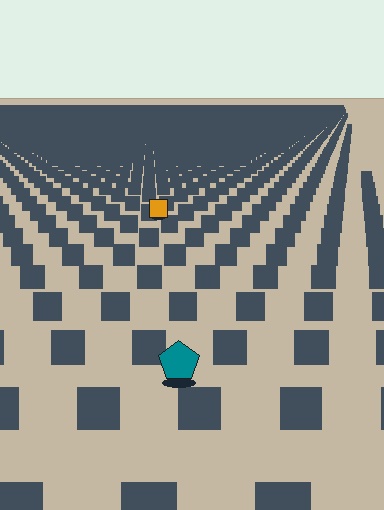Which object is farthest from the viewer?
The orange square is farthest from the viewer. It appears smaller and the ground texture around it is denser.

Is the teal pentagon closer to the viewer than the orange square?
Yes. The teal pentagon is closer — you can tell from the texture gradient: the ground texture is coarser near it.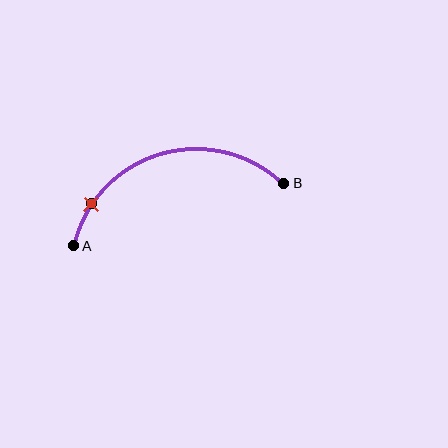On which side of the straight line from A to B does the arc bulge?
The arc bulges above the straight line connecting A and B.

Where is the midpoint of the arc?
The arc midpoint is the point on the curve farthest from the straight line joining A and B. It sits above that line.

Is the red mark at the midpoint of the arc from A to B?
No. The red mark lies on the arc but is closer to endpoint A. The arc midpoint would be at the point on the curve equidistant along the arc from both A and B.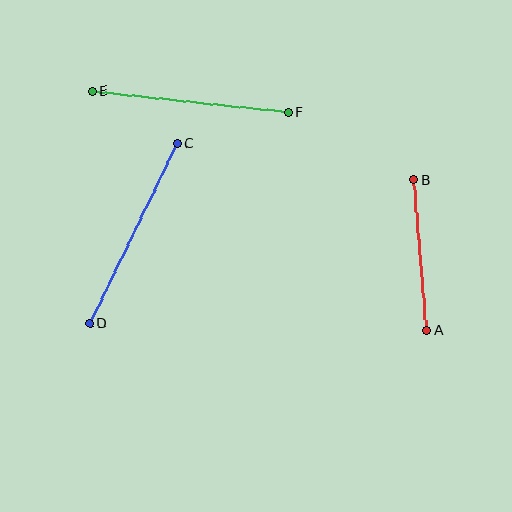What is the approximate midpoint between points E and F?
The midpoint is at approximately (190, 102) pixels.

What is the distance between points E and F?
The distance is approximately 197 pixels.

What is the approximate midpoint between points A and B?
The midpoint is at approximately (420, 255) pixels.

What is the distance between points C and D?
The distance is approximately 200 pixels.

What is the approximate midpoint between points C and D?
The midpoint is at approximately (133, 234) pixels.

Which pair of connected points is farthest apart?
Points C and D are farthest apart.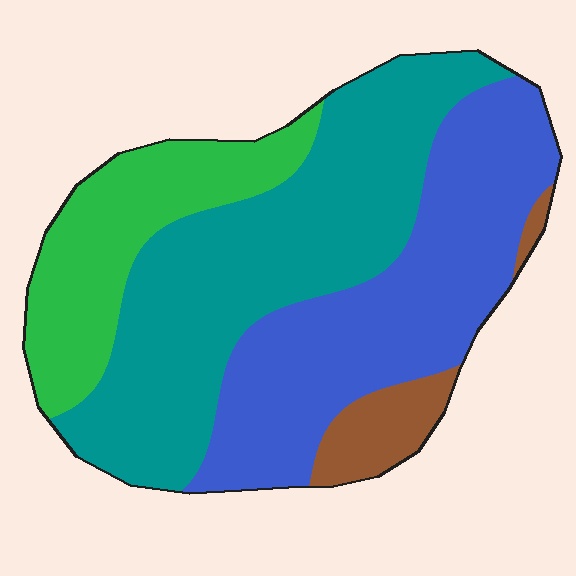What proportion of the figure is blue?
Blue covers about 35% of the figure.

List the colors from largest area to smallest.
From largest to smallest: teal, blue, green, brown.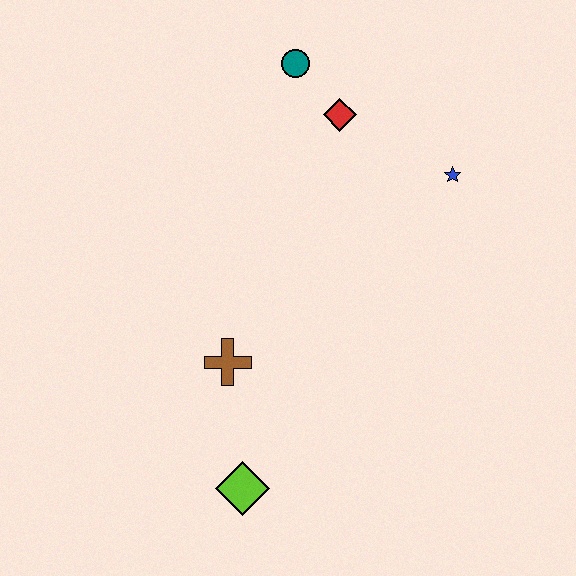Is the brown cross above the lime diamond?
Yes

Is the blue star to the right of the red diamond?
Yes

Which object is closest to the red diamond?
The teal circle is closest to the red diamond.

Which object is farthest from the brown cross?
The teal circle is farthest from the brown cross.